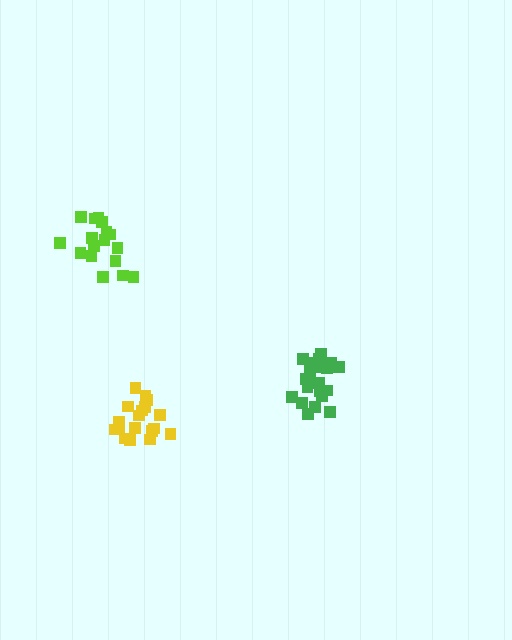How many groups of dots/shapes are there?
There are 3 groups.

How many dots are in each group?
Group 1: 19 dots, Group 2: 21 dots, Group 3: 17 dots (57 total).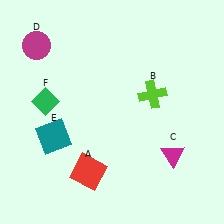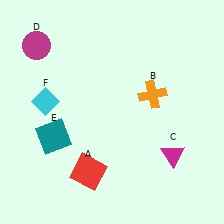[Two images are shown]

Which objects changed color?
B changed from lime to orange. F changed from green to cyan.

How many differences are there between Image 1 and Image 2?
There are 2 differences between the two images.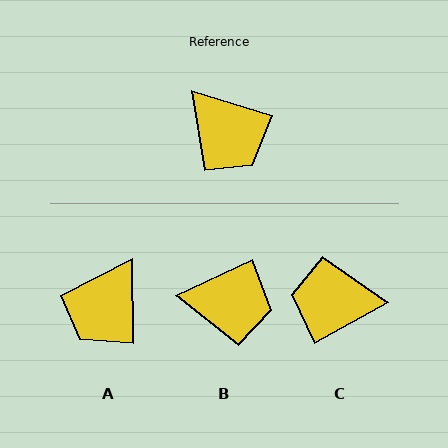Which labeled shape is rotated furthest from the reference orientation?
C, about 134 degrees away.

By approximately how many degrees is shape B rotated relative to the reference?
Approximately 42 degrees counter-clockwise.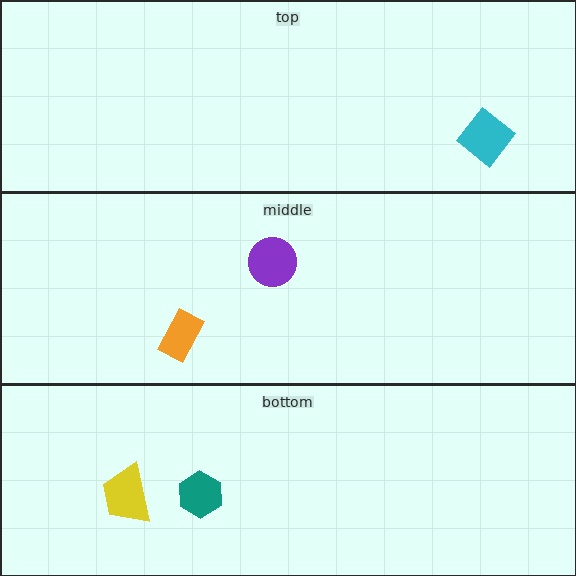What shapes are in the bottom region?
The teal hexagon, the yellow trapezoid.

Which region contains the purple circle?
The middle region.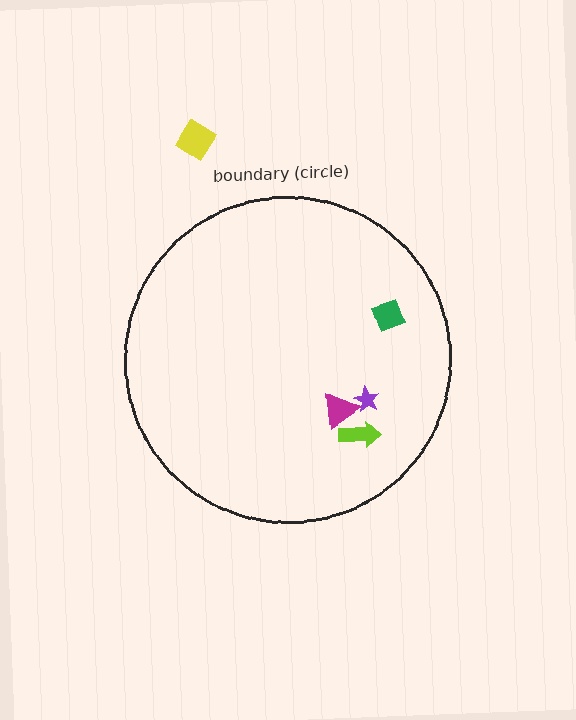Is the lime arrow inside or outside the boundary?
Inside.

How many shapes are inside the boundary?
4 inside, 1 outside.